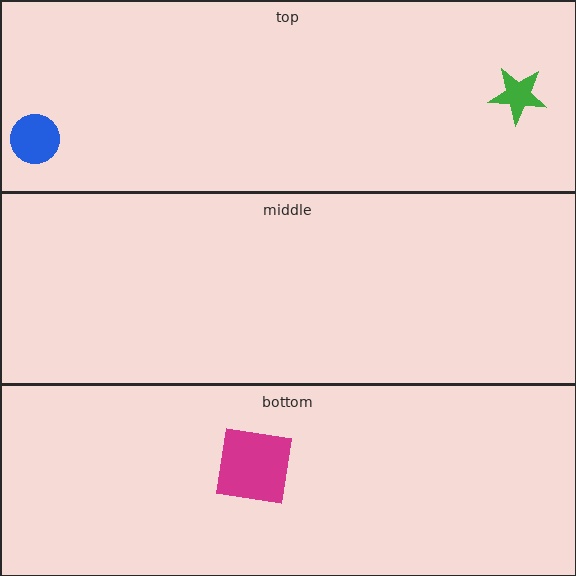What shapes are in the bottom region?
The magenta square.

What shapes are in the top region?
The blue circle, the green star.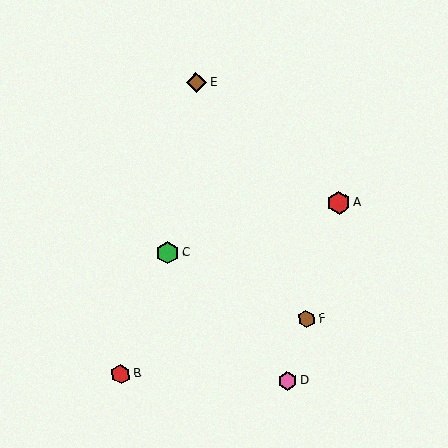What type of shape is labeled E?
Shape E is a brown diamond.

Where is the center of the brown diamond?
The center of the brown diamond is at (197, 83).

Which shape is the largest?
The red hexagon (labeled A) is the largest.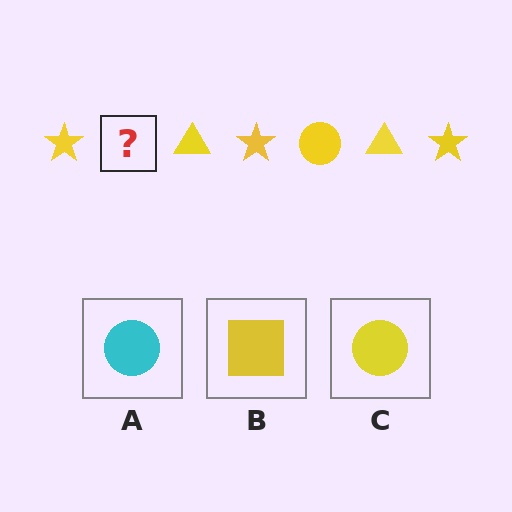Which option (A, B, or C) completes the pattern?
C.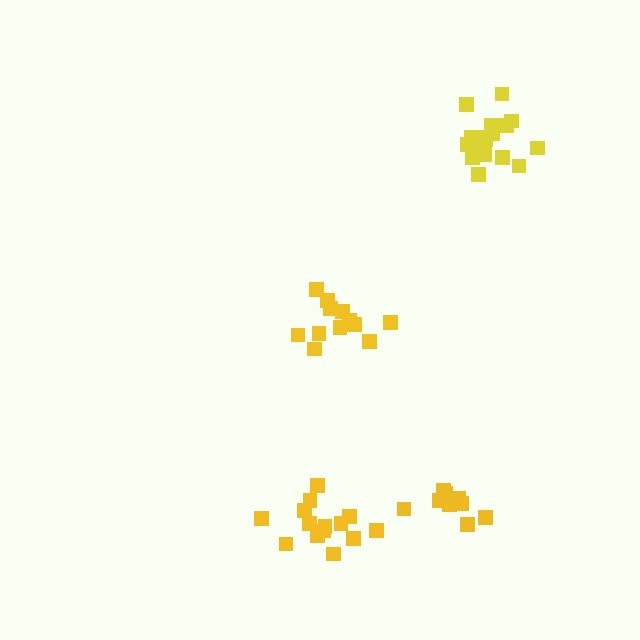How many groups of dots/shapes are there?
There are 4 groups.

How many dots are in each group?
Group 1: 13 dots, Group 2: 14 dots, Group 3: 18 dots, Group 4: 12 dots (57 total).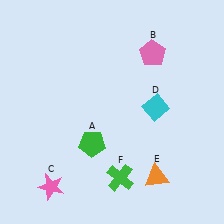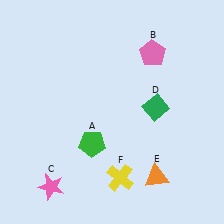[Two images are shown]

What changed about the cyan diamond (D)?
In Image 1, D is cyan. In Image 2, it changed to green.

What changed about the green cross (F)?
In Image 1, F is green. In Image 2, it changed to yellow.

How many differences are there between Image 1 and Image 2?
There are 2 differences between the two images.